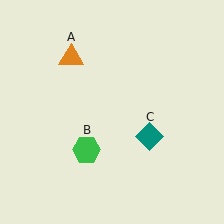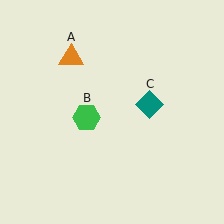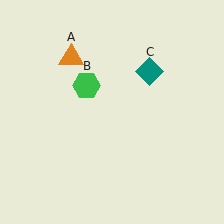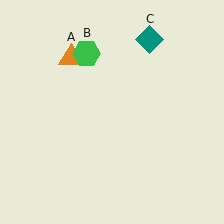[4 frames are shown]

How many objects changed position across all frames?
2 objects changed position: green hexagon (object B), teal diamond (object C).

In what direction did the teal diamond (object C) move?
The teal diamond (object C) moved up.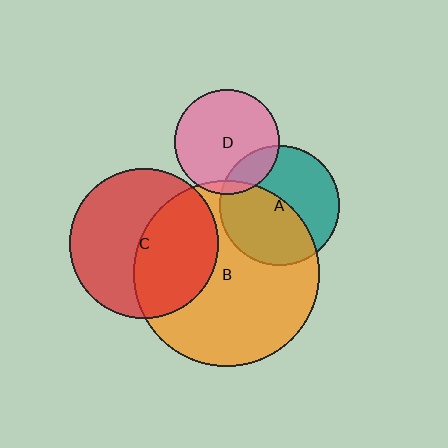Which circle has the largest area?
Circle B (orange).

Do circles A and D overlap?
Yes.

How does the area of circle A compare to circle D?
Approximately 1.3 times.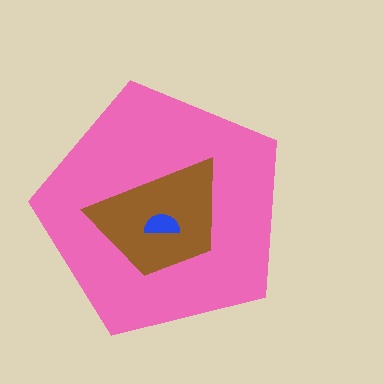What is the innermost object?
The blue semicircle.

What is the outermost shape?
The pink pentagon.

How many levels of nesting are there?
3.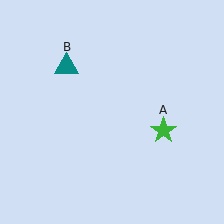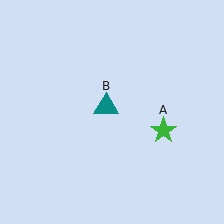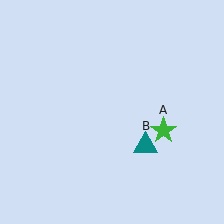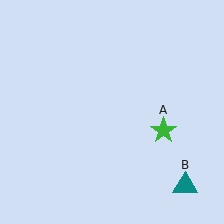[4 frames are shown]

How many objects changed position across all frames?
1 object changed position: teal triangle (object B).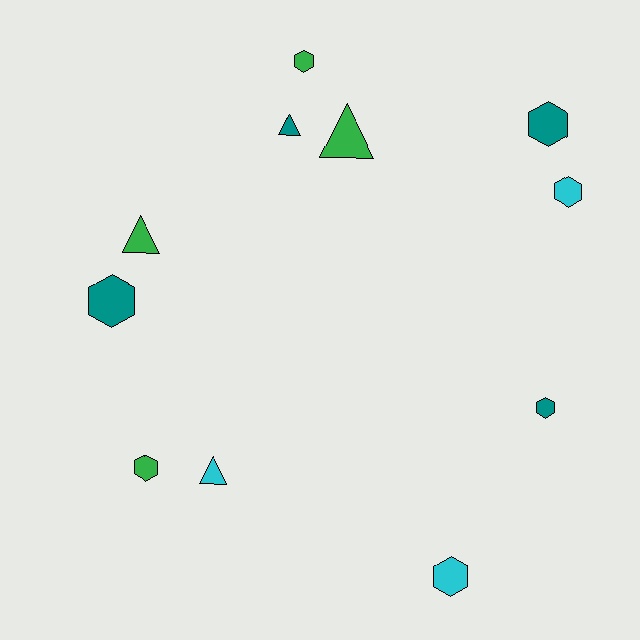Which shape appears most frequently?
Hexagon, with 7 objects.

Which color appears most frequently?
Teal, with 4 objects.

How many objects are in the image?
There are 11 objects.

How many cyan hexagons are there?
There are 2 cyan hexagons.